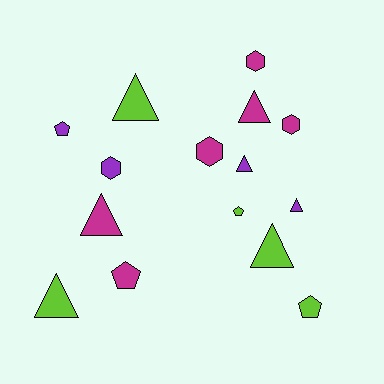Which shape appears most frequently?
Triangle, with 7 objects.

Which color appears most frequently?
Magenta, with 6 objects.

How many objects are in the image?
There are 15 objects.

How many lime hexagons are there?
There are no lime hexagons.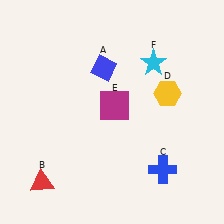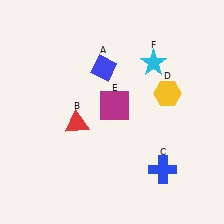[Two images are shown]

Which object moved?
The red triangle (B) moved up.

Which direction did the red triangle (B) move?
The red triangle (B) moved up.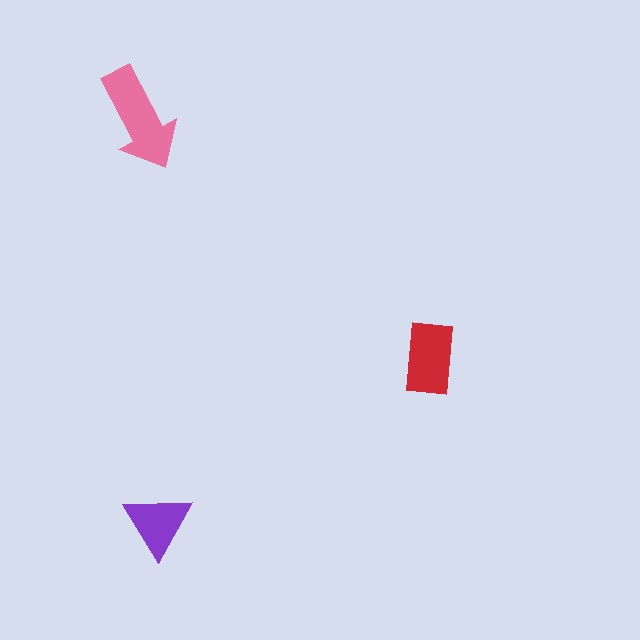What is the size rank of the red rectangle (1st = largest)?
2nd.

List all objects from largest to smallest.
The pink arrow, the red rectangle, the purple triangle.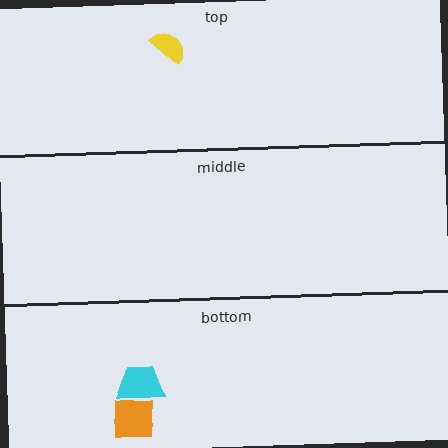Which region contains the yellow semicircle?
The top region.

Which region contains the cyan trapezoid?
The bottom region.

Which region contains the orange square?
The bottom region.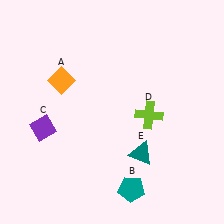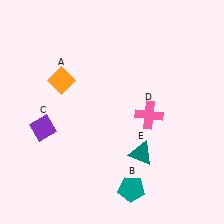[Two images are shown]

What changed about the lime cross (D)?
In Image 1, D is lime. In Image 2, it changed to pink.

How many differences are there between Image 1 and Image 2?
There is 1 difference between the two images.